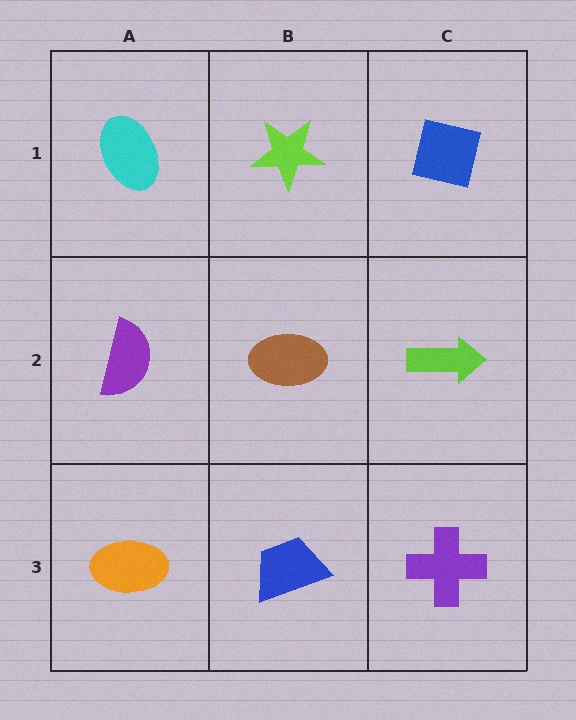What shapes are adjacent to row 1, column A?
A purple semicircle (row 2, column A), a lime star (row 1, column B).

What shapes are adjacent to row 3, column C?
A lime arrow (row 2, column C), a blue trapezoid (row 3, column B).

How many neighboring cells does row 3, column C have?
2.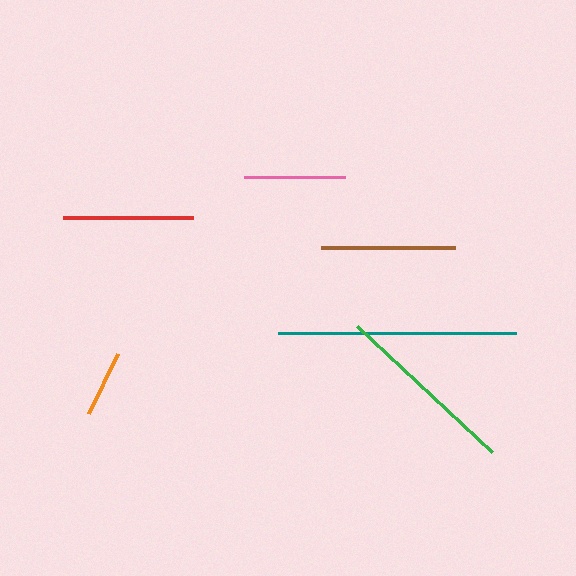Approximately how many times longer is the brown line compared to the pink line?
The brown line is approximately 1.3 times the length of the pink line.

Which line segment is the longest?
The teal line is the longest at approximately 238 pixels.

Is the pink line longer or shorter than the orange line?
The pink line is longer than the orange line.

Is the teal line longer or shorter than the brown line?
The teal line is longer than the brown line.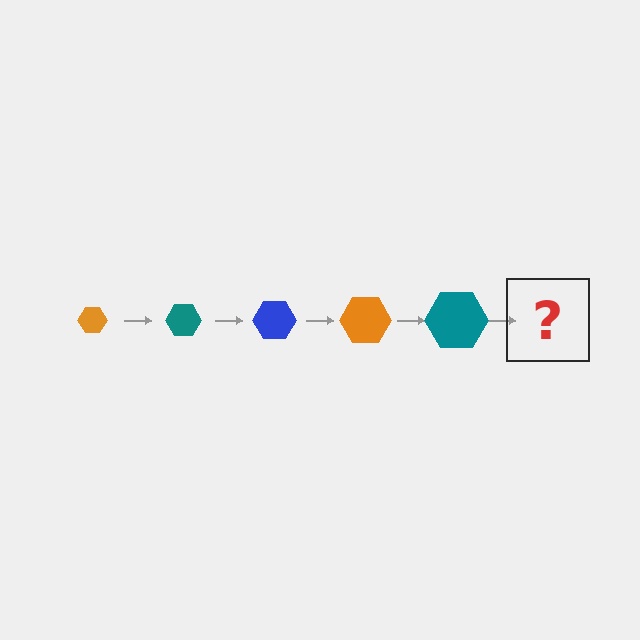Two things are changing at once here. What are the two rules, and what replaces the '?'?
The two rules are that the hexagon grows larger each step and the color cycles through orange, teal, and blue. The '?' should be a blue hexagon, larger than the previous one.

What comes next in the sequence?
The next element should be a blue hexagon, larger than the previous one.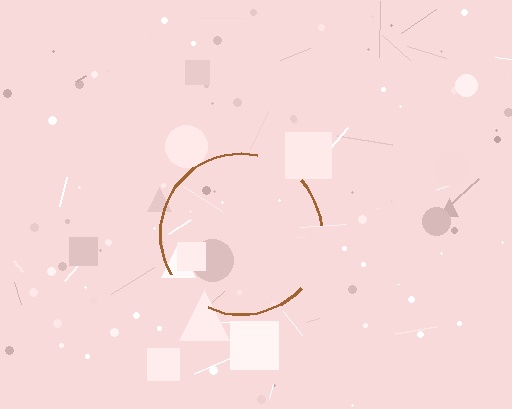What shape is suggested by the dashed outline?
The dashed outline suggests a circle.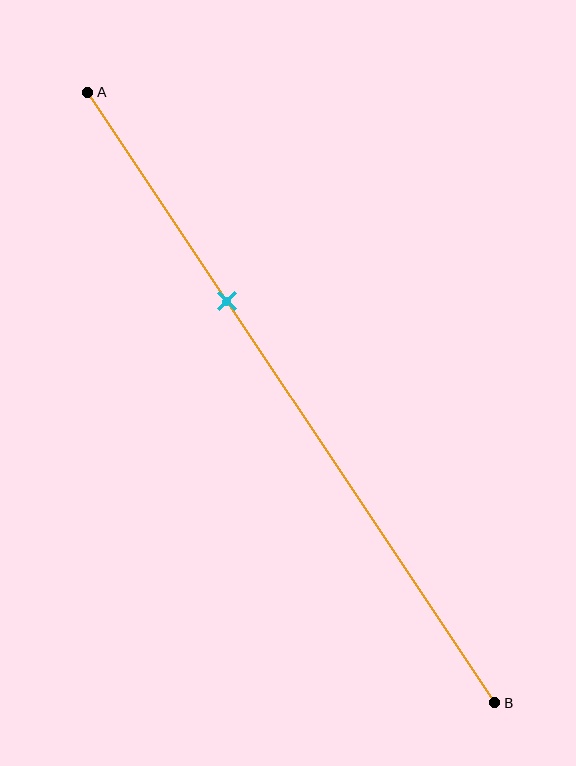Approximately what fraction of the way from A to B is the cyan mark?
The cyan mark is approximately 35% of the way from A to B.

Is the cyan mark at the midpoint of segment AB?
No, the mark is at about 35% from A, not at the 50% midpoint.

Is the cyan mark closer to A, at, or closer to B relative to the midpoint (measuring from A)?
The cyan mark is closer to point A than the midpoint of segment AB.